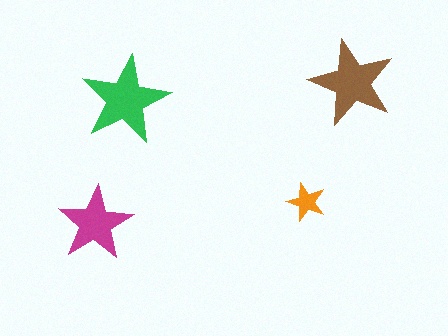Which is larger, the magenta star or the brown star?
The brown one.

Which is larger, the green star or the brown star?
The green one.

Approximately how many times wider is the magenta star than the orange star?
About 2 times wider.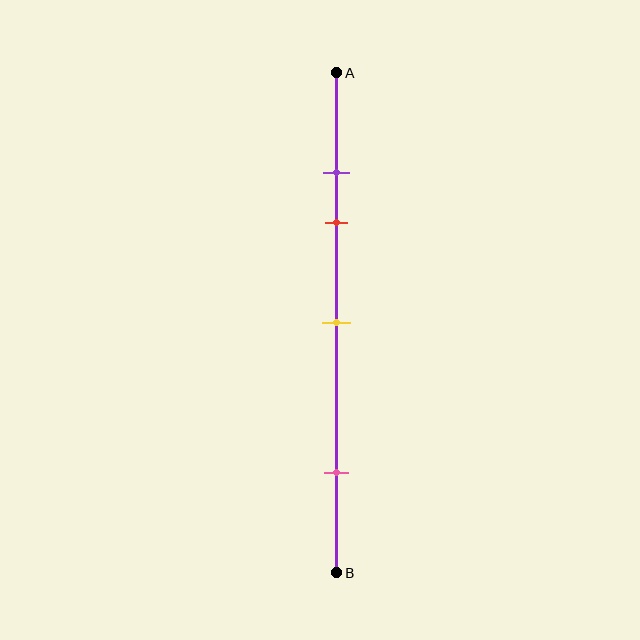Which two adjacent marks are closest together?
The purple and red marks are the closest adjacent pair.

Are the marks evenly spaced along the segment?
No, the marks are not evenly spaced.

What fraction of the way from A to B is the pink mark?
The pink mark is approximately 80% (0.8) of the way from A to B.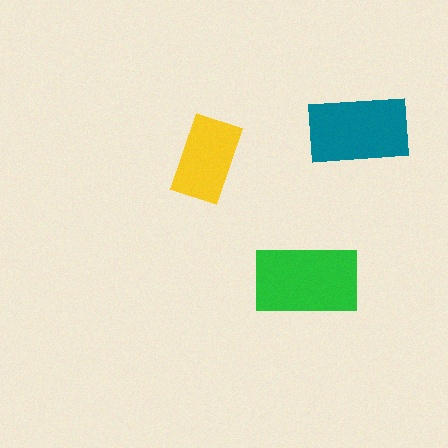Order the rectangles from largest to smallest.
the green one, the teal one, the yellow one.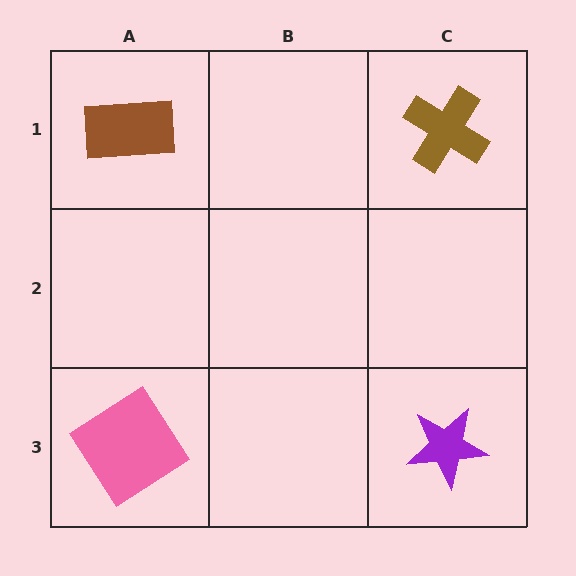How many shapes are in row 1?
2 shapes.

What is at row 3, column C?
A purple star.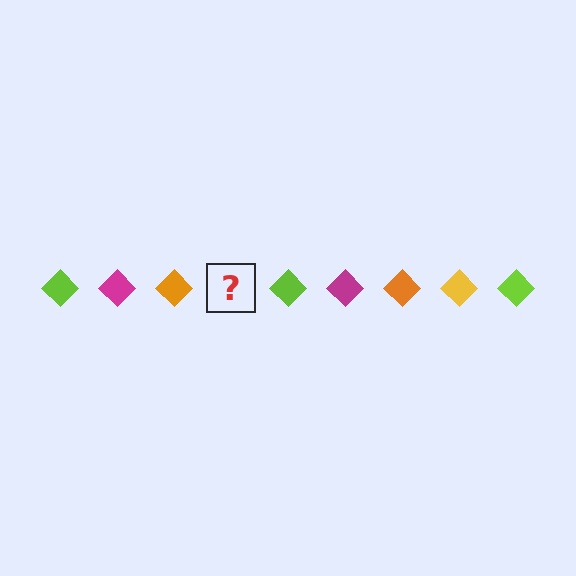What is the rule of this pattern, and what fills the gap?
The rule is that the pattern cycles through lime, magenta, orange, yellow diamonds. The gap should be filled with a yellow diamond.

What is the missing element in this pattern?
The missing element is a yellow diamond.